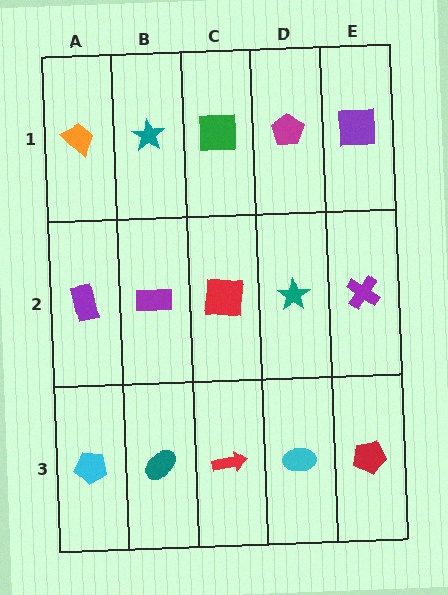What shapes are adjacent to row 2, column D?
A magenta pentagon (row 1, column D), a cyan ellipse (row 3, column D), a red square (row 2, column C), a purple cross (row 2, column E).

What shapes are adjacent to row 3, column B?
A purple rectangle (row 2, column B), a cyan pentagon (row 3, column A), a red arrow (row 3, column C).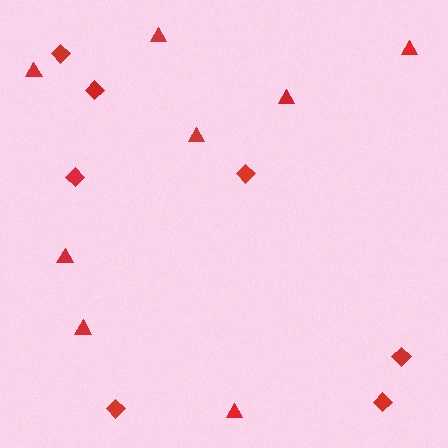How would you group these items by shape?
There are 2 groups: one group of diamonds (7) and one group of triangles (8).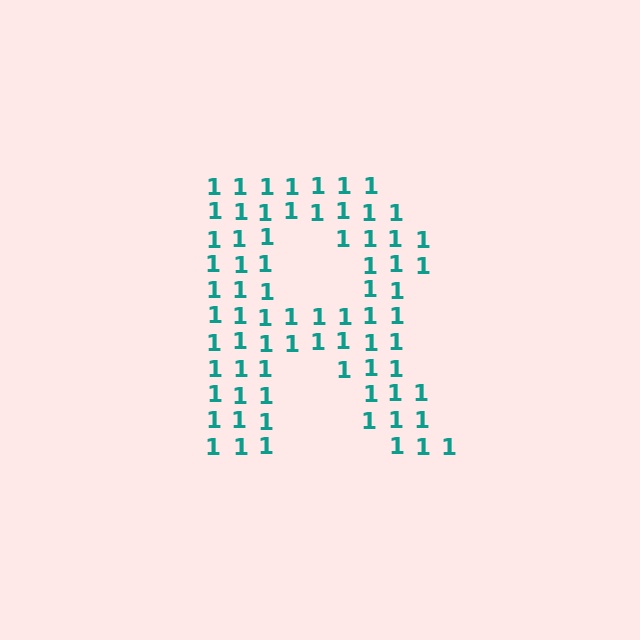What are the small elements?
The small elements are digit 1's.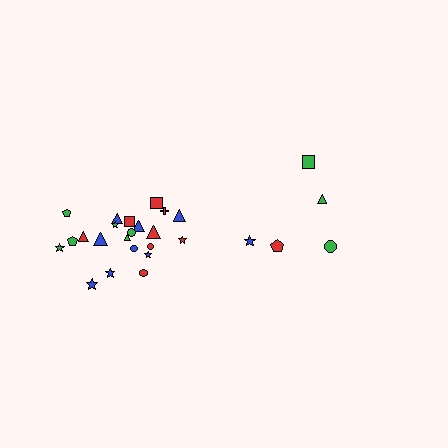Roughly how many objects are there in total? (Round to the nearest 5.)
Roughly 25 objects in total.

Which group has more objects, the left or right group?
The left group.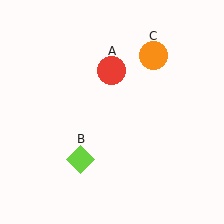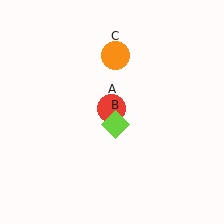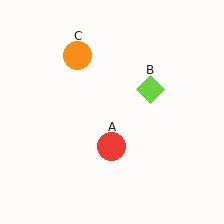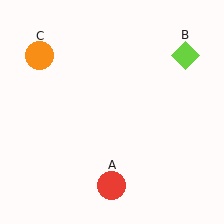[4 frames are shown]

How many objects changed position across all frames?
3 objects changed position: red circle (object A), lime diamond (object B), orange circle (object C).